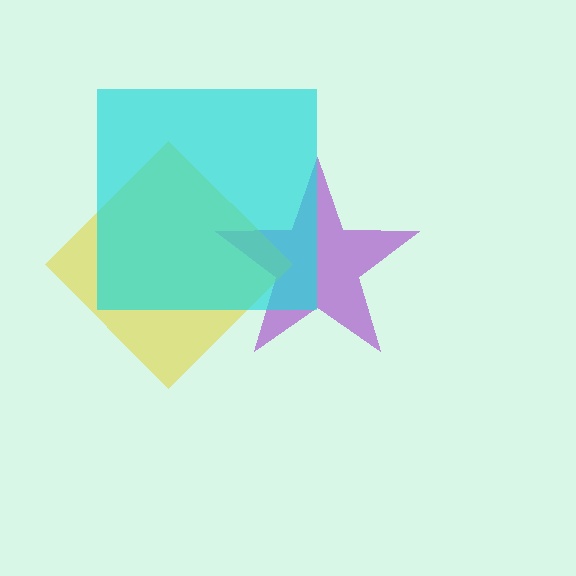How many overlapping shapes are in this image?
There are 3 overlapping shapes in the image.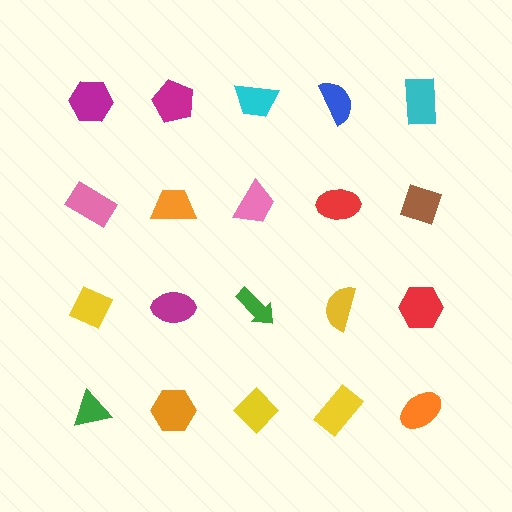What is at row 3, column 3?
A green arrow.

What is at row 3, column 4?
A yellow semicircle.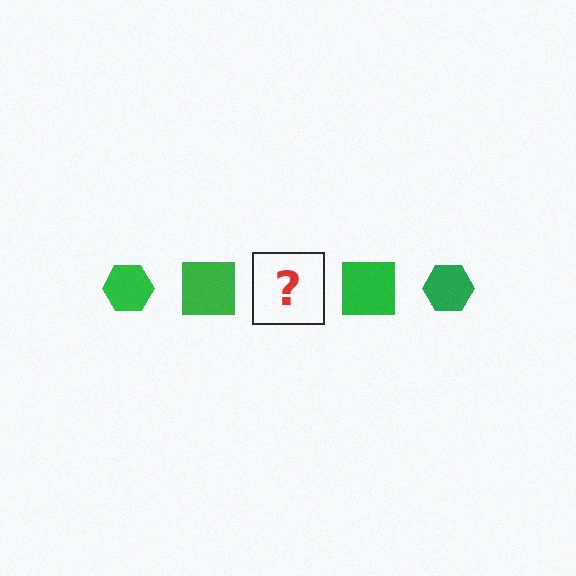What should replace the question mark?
The question mark should be replaced with a green hexagon.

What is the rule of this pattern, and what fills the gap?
The rule is that the pattern cycles through hexagon, square shapes in green. The gap should be filled with a green hexagon.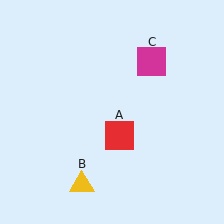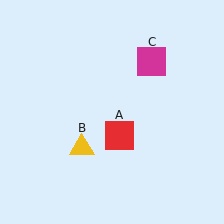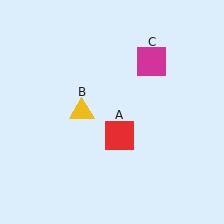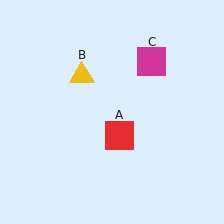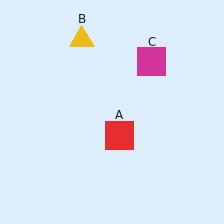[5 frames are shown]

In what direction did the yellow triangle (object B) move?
The yellow triangle (object B) moved up.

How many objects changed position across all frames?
1 object changed position: yellow triangle (object B).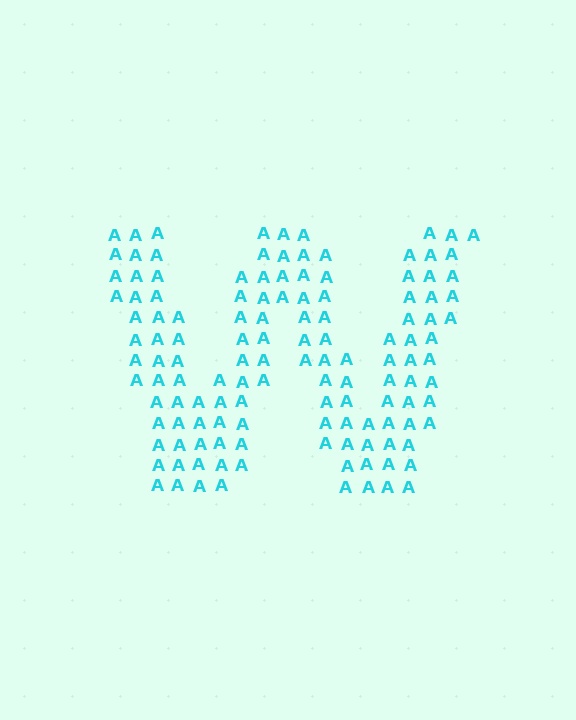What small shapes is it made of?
It is made of small letter A's.